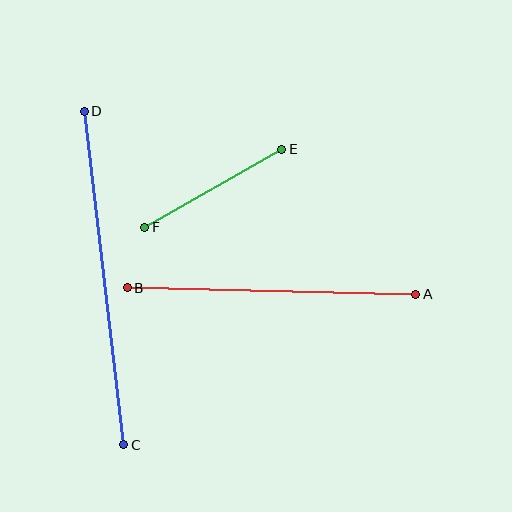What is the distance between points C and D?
The distance is approximately 336 pixels.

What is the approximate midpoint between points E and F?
The midpoint is at approximately (213, 188) pixels.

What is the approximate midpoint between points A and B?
The midpoint is at approximately (271, 291) pixels.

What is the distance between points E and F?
The distance is approximately 158 pixels.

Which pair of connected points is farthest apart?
Points C and D are farthest apart.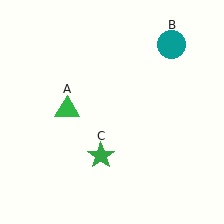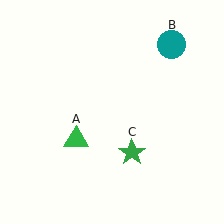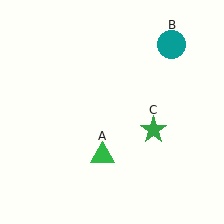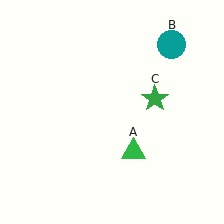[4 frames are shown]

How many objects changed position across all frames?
2 objects changed position: green triangle (object A), green star (object C).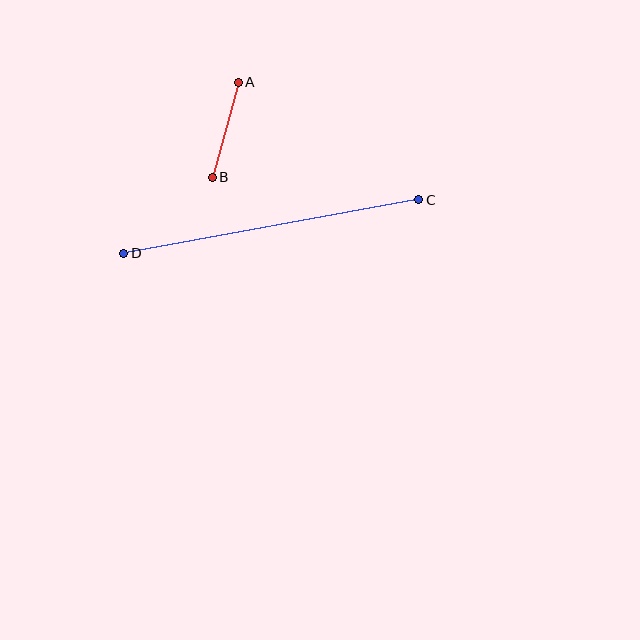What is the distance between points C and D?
The distance is approximately 300 pixels.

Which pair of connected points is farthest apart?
Points C and D are farthest apart.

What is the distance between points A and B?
The distance is approximately 98 pixels.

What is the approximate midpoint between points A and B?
The midpoint is at approximately (225, 130) pixels.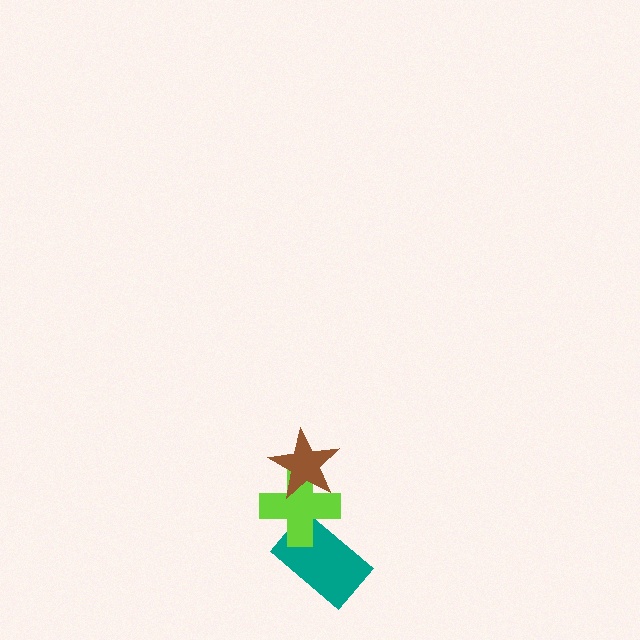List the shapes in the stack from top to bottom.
From top to bottom: the brown star, the lime cross, the teal rectangle.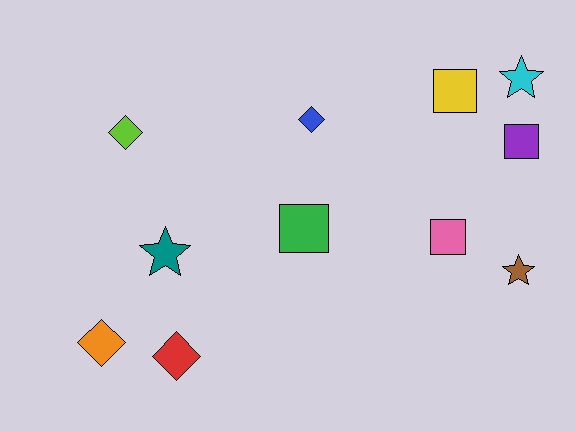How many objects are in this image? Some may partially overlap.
There are 11 objects.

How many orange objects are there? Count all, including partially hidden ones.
There is 1 orange object.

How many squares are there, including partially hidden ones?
There are 4 squares.